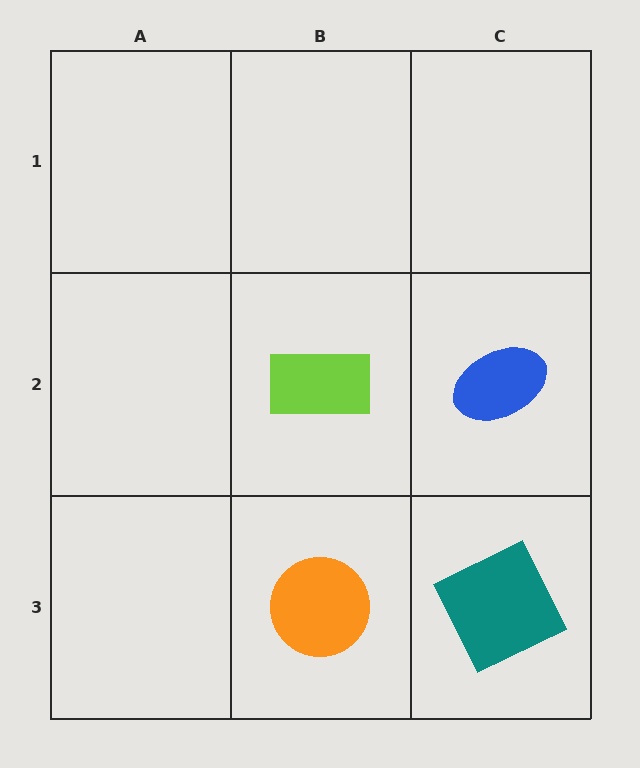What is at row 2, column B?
A lime rectangle.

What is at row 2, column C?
A blue ellipse.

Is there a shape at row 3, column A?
No, that cell is empty.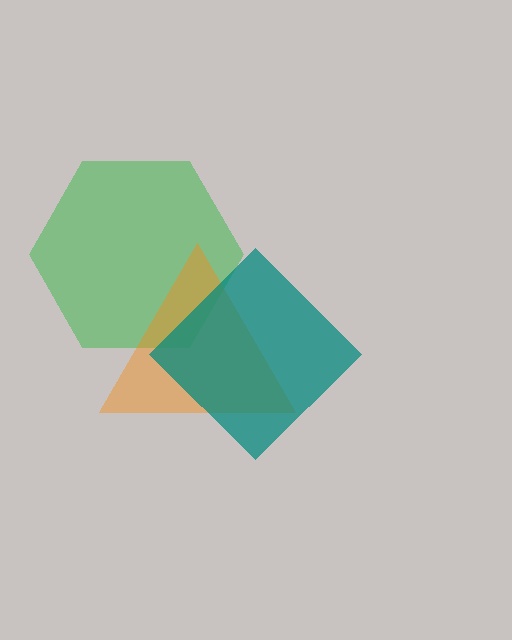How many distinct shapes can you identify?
There are 3 distinct shapes: a green hexagon, an orange triangle, a teal diamond.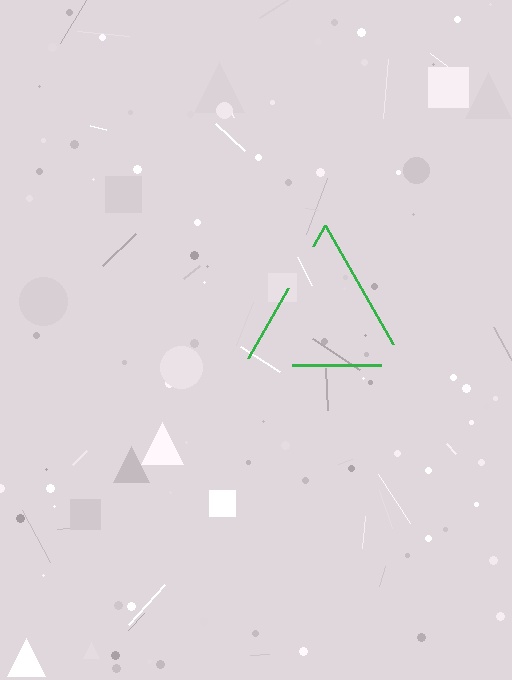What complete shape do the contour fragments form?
The contour fragments form a triangle.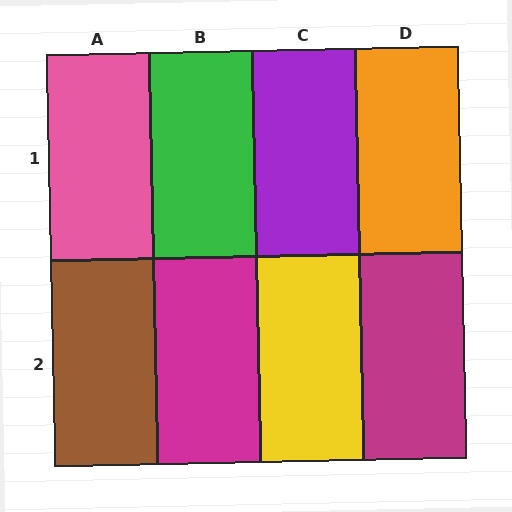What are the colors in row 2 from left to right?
Brown, magenta, yellow, magenta.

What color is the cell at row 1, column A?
Pink.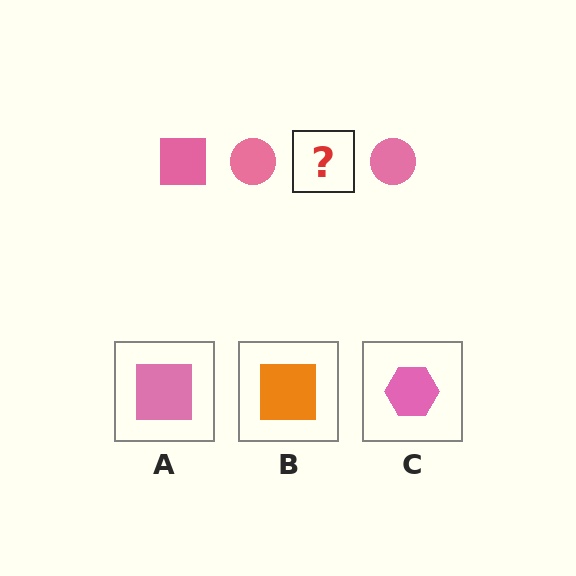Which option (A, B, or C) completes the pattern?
A.